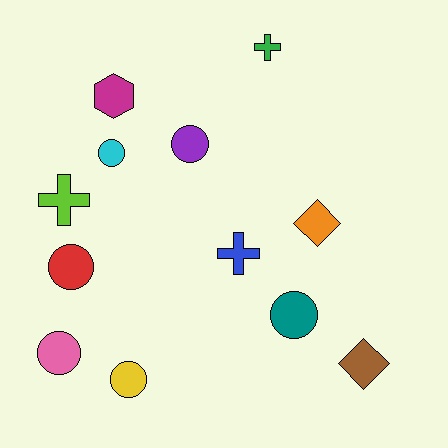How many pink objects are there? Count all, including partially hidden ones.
There is 1 pink object.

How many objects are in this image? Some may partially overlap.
There are 12 objects.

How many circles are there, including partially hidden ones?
There are 6 circles.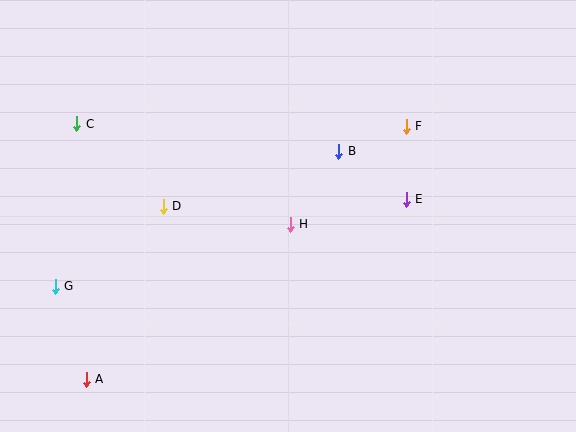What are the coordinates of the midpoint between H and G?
The midpoint between H and G is at (173, 255).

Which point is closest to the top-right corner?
Point F is closest to the top-right corner.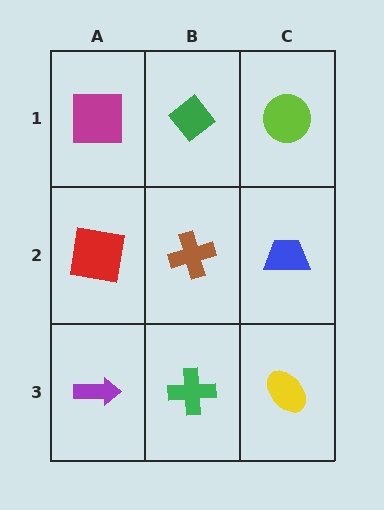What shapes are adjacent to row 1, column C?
A blue trapezoid (row 2, column C), a green diamond (row 1, column B).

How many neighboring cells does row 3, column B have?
3.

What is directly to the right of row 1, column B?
A lime circle.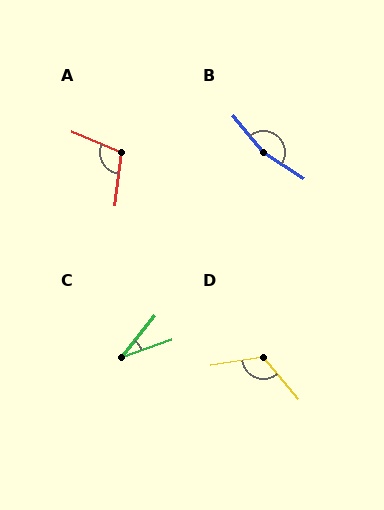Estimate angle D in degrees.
Approximately 122 degrees.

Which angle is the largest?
B, at approximately 162 degrees.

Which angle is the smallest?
C, at approximately 31 degrees.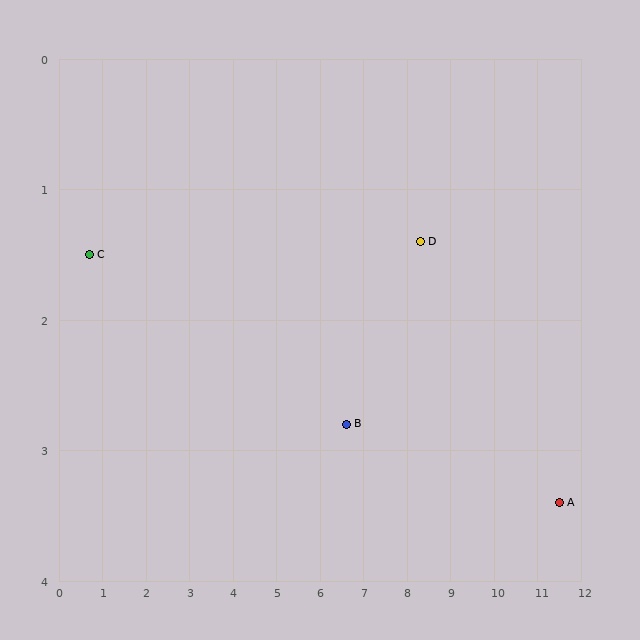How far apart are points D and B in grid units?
Points D and B are about 2.2 grid units apart.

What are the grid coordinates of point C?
Point C is at approximately (0.7, 1.5).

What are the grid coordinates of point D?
Point D is at approximately (8.3, 1.4).